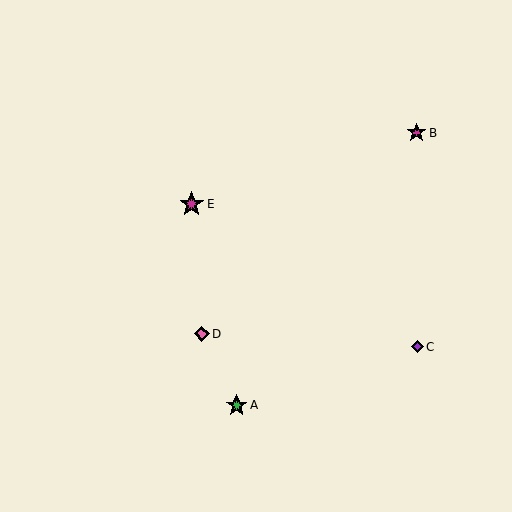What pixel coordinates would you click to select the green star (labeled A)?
Click at (237, 405) to select the green star A.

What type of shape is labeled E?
Shape E is a magenta star.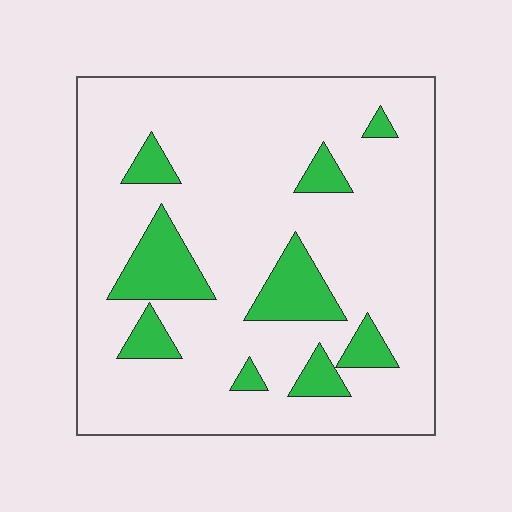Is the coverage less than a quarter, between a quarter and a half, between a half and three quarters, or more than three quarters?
Less than a quarter.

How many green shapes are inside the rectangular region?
9.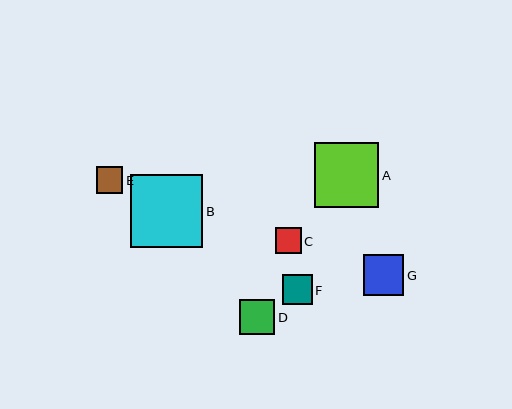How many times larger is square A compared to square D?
Square A is approximately 1.8 times the size of square D.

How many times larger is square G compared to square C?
Square G is approximately 1.6 times the size of square C.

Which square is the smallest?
Square C is the smallest with a size of approximately 26 pixels.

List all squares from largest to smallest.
From largest to smallest: B, A, G, D, F, E, C.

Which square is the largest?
Square B is the largest with a size of approximately 73 pixels.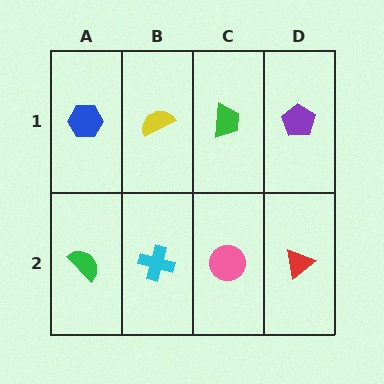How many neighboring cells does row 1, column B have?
3.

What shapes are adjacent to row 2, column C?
A green trapezoid (row 1, column C), a cyan cross (row 2, column B), a red triangle (row 2, column D).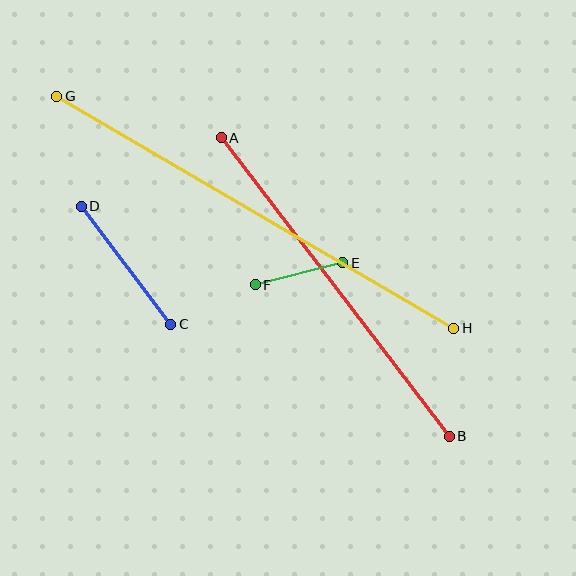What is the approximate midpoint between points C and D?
The midpoint is at approximately (126, 265) pixels.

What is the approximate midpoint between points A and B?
The midpoint is at approximately (335, 287) pixels.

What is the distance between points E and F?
The distance is approximately 90 pixels.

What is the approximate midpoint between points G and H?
The midpoint is at approximately (255, 212) pixels.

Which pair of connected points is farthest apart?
Points G and H are farthest apart.